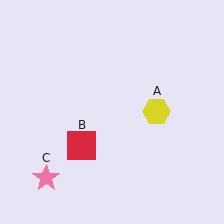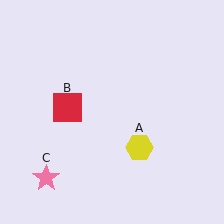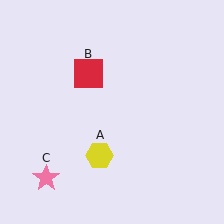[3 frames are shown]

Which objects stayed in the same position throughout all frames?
Pink star (object C) remained stationary.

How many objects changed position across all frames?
2 objects changed position: yellow hexagon (object A), red square (object B).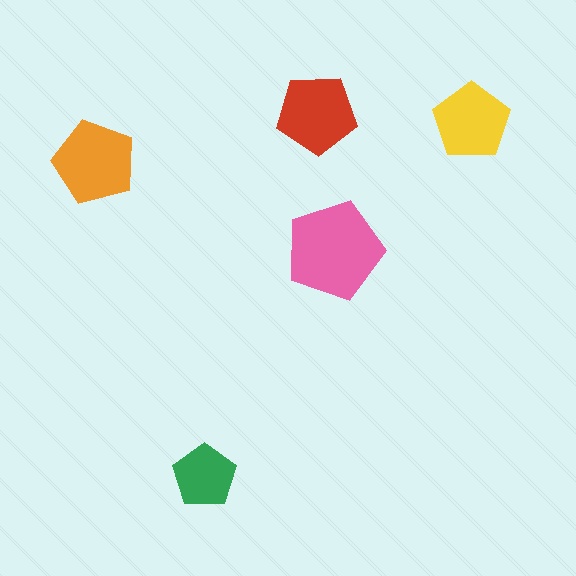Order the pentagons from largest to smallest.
the pink one, the orange one, the red one, the yellow one, the green one.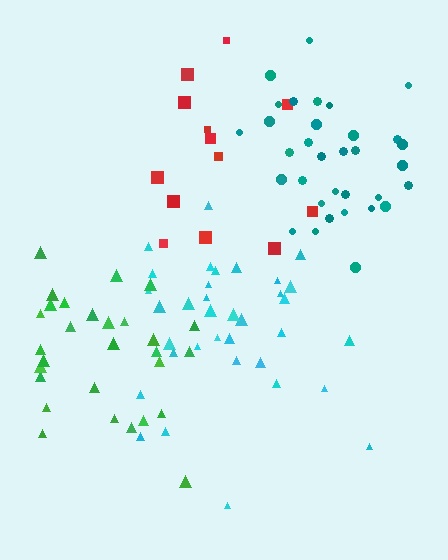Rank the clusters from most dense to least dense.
teal, green, cyan, red.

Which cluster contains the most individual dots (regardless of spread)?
Cyan (35).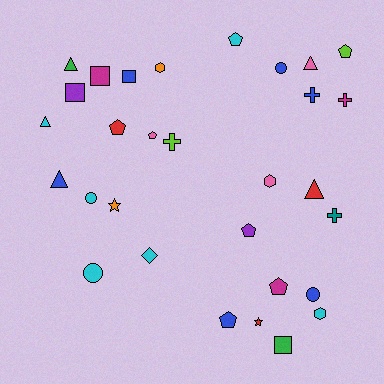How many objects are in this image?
There are 30 objects.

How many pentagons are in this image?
There are 7 pentagons.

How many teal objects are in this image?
There is 1 teal object.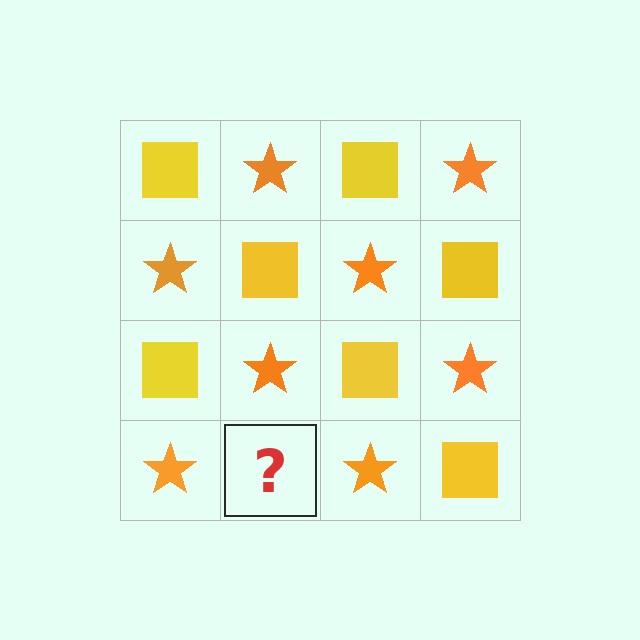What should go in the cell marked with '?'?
The missing cell should contain a yellow square.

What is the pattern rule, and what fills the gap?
The rule is that it alternates yellow square and orange star in a checkerboard pattern. The gap should be filled with a yellow square.